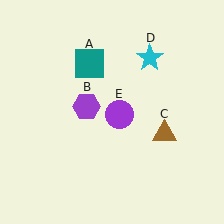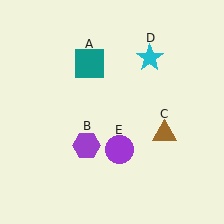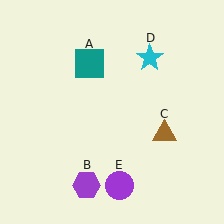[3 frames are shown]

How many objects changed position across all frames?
2 objects changed position: purple hexagon (object B), purple circle (object E).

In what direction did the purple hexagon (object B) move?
The purple hexagon (object B) moved down.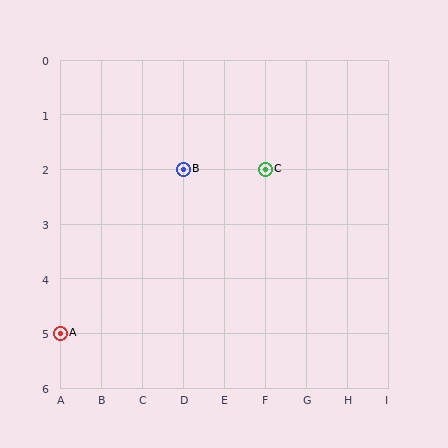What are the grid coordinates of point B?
Point B is at grid coordinates (D, 2).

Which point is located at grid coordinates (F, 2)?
Point C is at (F, 2).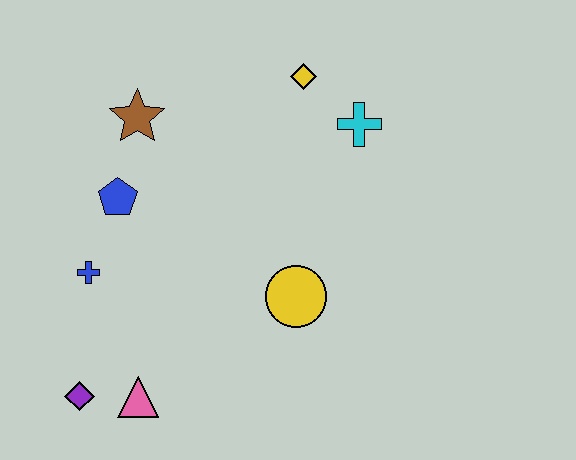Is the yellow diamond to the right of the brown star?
Yes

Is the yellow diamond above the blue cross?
Yes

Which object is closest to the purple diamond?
The pink triangle is closest to the purple diamond.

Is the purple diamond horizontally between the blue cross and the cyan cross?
No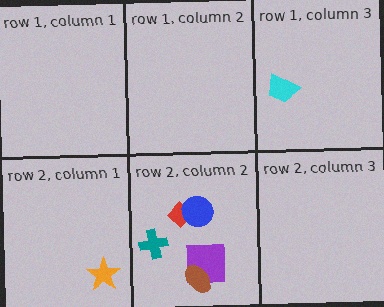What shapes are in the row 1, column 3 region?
The cyan trapezoid.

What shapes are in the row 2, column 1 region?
The orange star.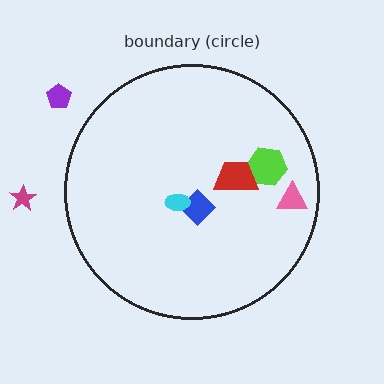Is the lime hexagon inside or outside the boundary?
Inside.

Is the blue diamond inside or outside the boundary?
Inside.